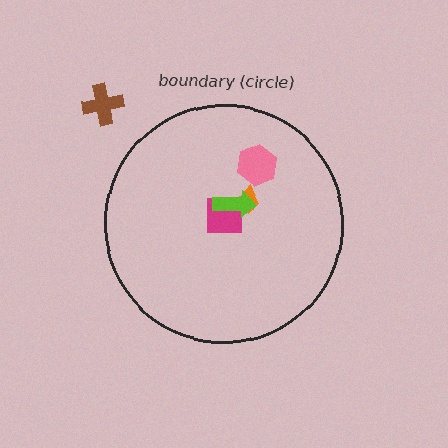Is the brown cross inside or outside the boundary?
Outside.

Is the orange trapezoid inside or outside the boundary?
Inside.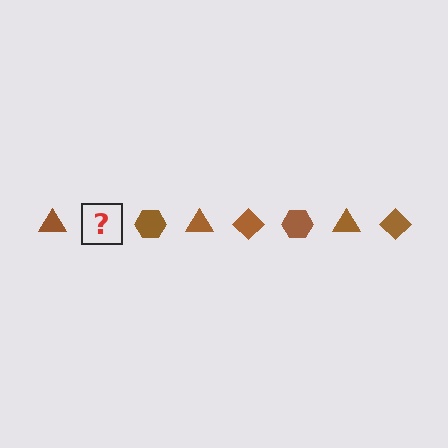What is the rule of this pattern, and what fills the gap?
The rule is that the pattern cycles through triangle, diamond, hexagon shapes in brown. The gap should be filled with a brown diamond.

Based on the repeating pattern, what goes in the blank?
The blank should be a brown diamond.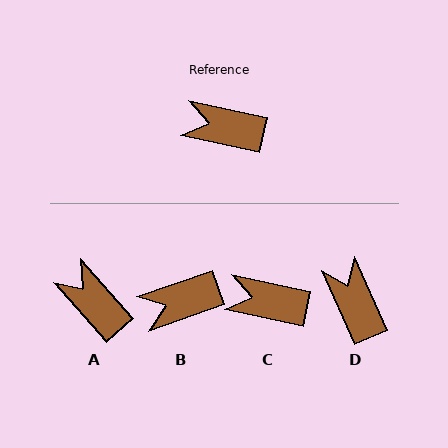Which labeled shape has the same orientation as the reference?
C.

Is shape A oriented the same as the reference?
No, it is off by about 36 degrees.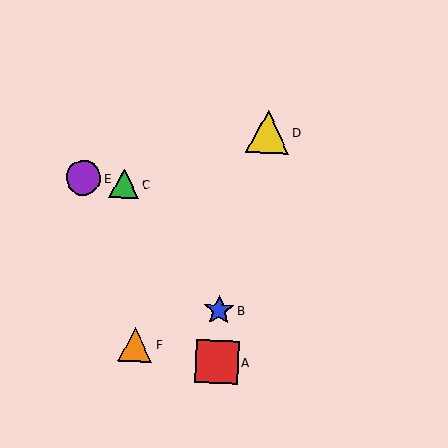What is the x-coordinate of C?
Object C is at x≈124.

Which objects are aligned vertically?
Objects A, B are aligned vertically.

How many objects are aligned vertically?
2 objects (A, B) are aligned vertically.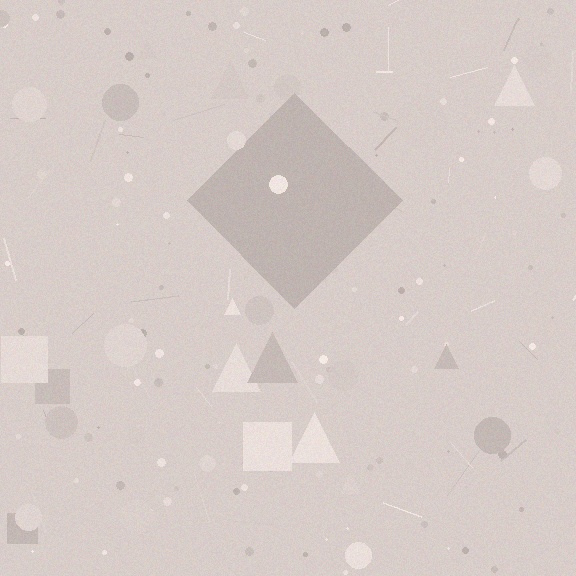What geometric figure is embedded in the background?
A diamond is embedded in the background.